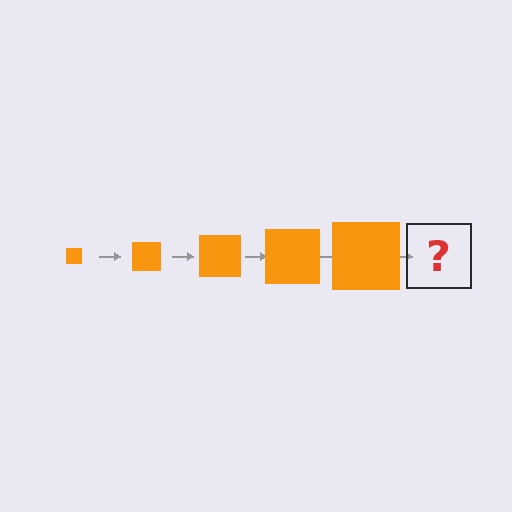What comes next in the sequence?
The next element should be an orange square, larger than the previous one.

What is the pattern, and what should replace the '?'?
The pattern is that the square gets progressively larger each step. The '?' should be an orange square, larger than the previous one.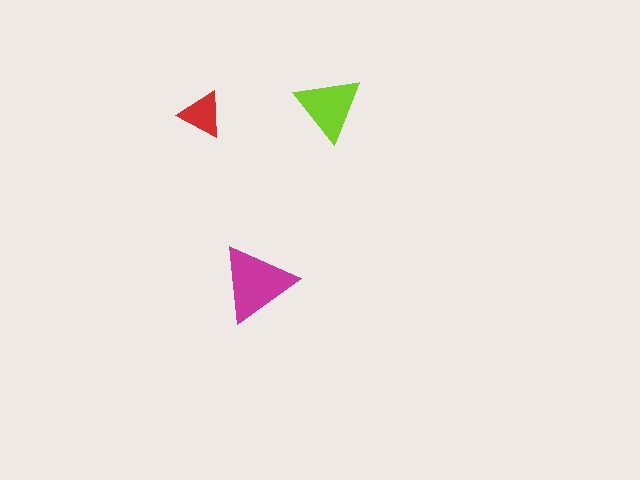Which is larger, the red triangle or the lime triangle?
The lime one.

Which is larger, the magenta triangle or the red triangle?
The magenta one.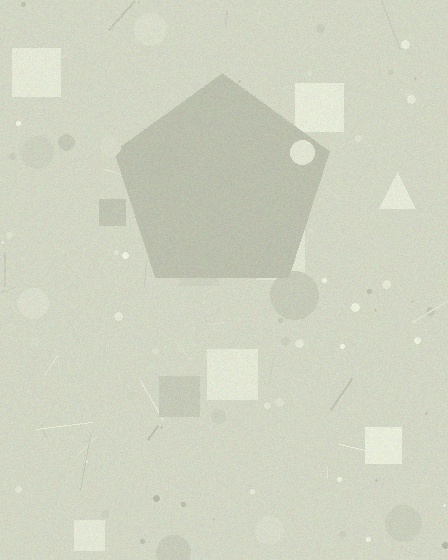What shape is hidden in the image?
A pentagon is hidden in the image.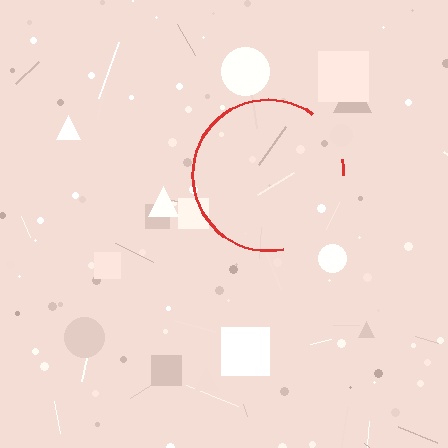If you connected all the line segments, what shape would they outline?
They would outline a circle.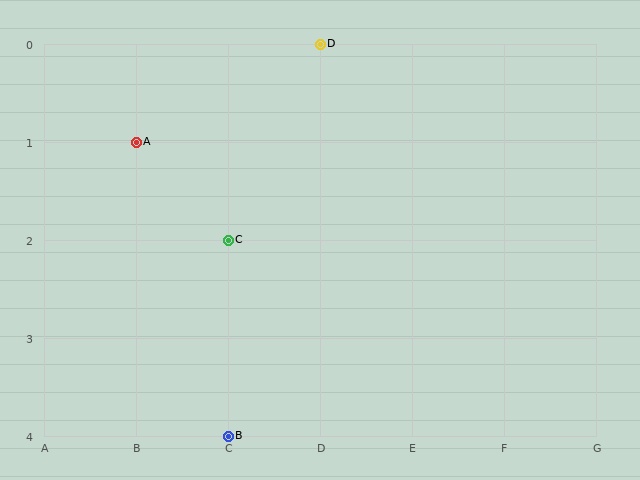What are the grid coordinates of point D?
Point D is at grid coordinates (D, 0).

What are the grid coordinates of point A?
Point A is at grid coordinates (B, 1).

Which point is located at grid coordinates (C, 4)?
Point B is at (C, 4).